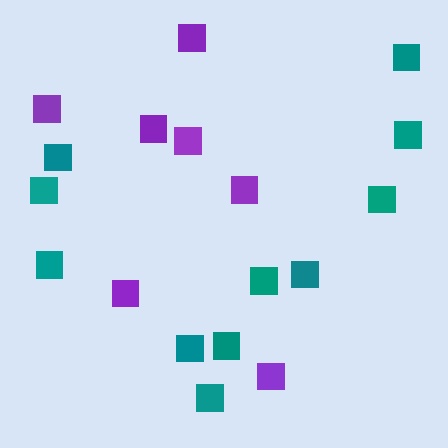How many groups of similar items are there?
There are 2 groups: one group of teal squares (11) and one group of purple squares (7).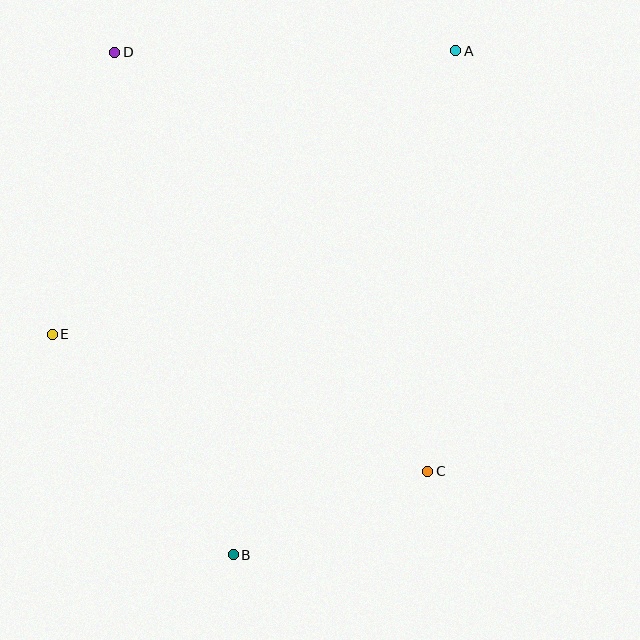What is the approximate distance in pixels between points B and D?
The distance between B and D is approximately 516 pixels.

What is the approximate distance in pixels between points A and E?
The distance between A and E is approximately 493 pixels.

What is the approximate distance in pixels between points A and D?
The distance between A and D is approximately 341 pixels.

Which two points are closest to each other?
Points B and C are closest to each other.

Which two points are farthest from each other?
Points A and B are farthest from each other.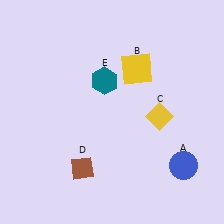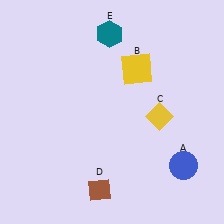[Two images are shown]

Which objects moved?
The objects that moved are: the brown diamond (D), the teal hexagon (E).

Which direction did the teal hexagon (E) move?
The teal hexagon (E) moved up.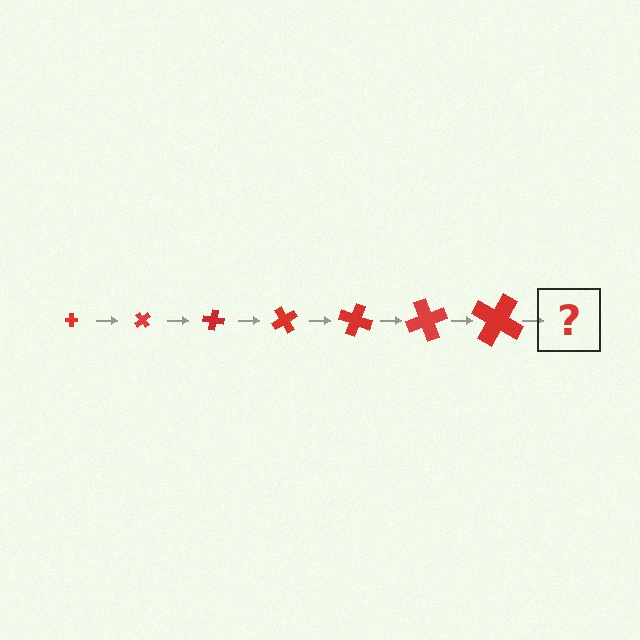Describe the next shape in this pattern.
It should be a cross, larger than the previous one and rotated 350 degrees from the start.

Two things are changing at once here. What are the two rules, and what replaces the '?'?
The two rules are that the cross grows larger each step and it rotates 50 degrees each step. The '?' should be a cross, larger than the previous one and rotated 350 degrees from the start.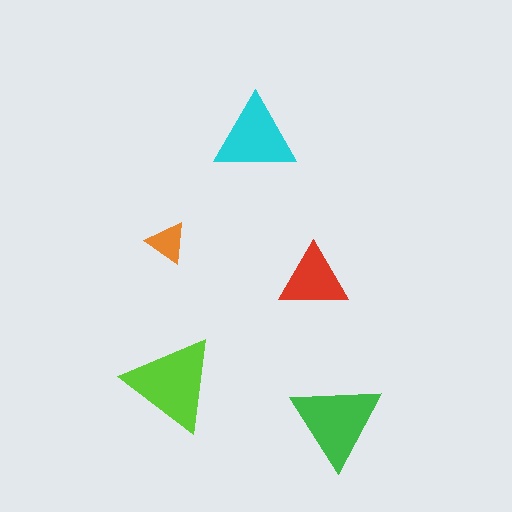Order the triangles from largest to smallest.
the lime one, the green one, the cyan one, the red one, the orange one.